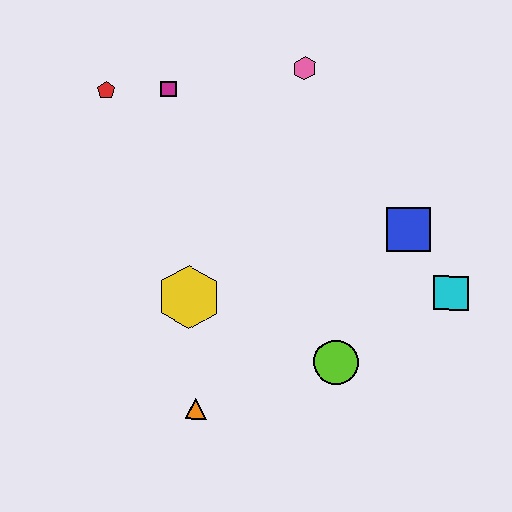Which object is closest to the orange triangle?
The yellow hexagon is closest to the orange triangle.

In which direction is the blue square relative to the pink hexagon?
The blue square is below the pink hexagon.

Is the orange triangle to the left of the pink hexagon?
Yes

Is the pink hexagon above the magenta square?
Yes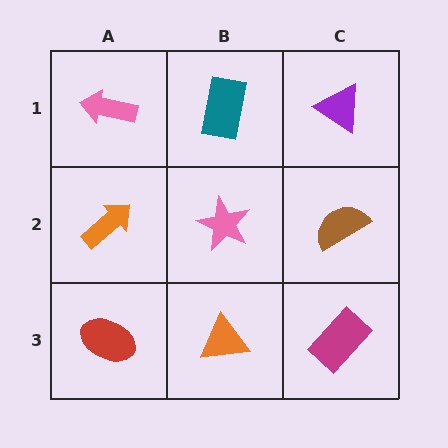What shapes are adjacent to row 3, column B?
A pink star (row 2, column B), a red ellipse (row 3, column A), a magenta rectangle (row 3, column C).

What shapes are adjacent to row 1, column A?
An orange arrow (row 2, column A), a teal rectangle (row 1, column B).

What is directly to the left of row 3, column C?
An orange triangle.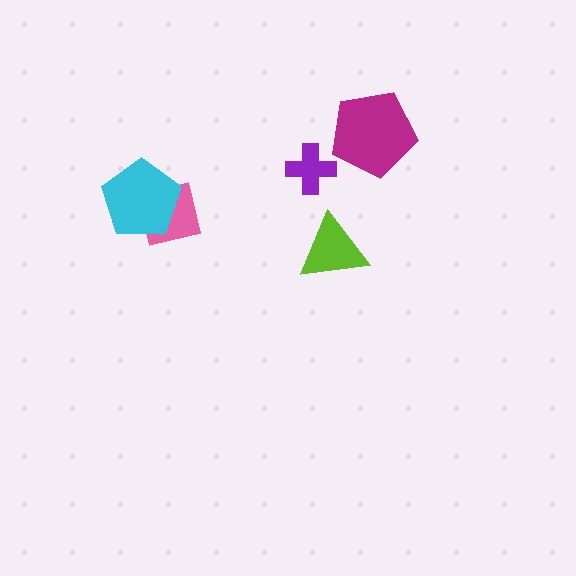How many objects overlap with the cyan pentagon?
1 object overlaps with the cyan pentagon.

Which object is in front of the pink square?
The cyan pentagon is in front of the pink square.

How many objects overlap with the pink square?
1 object overlaps with the pink square.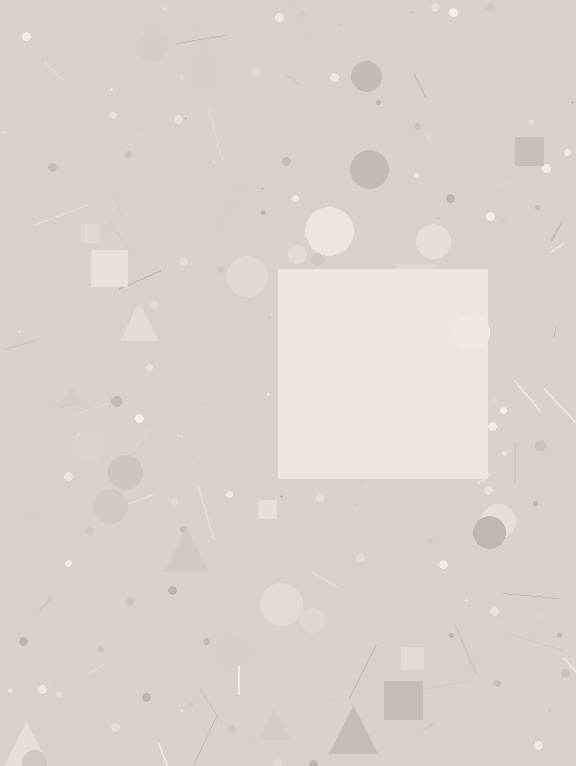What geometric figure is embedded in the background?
A square is embedded in the background.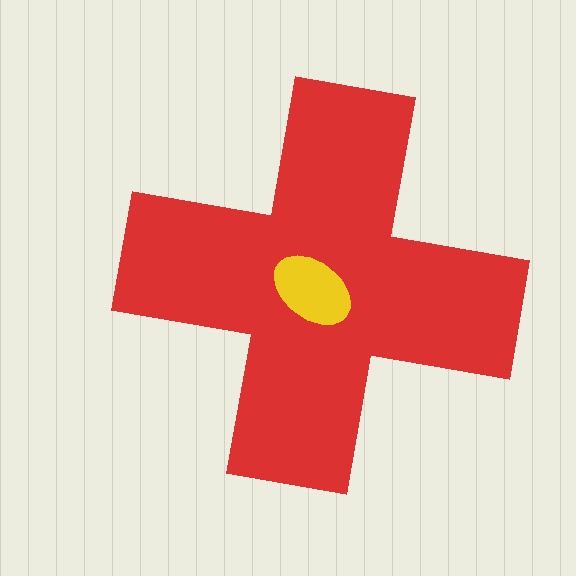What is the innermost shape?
The yellow ellipse.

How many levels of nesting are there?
2.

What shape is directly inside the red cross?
The yellow ellipse.